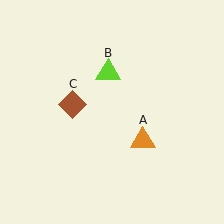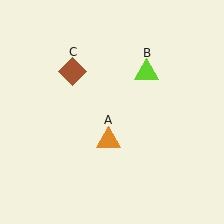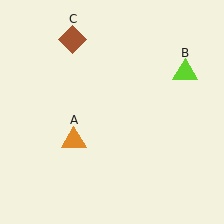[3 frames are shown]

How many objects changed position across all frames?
3 objects changed position: orange triangle (object A), lime triangle (object B), brown diamond (object C).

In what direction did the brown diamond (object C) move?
The brown diamond (object C) moved up.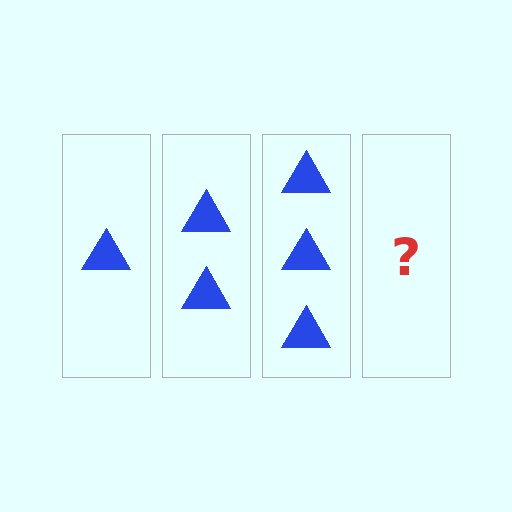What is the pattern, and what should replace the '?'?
The pattern is that each step adds one more triangle. The '?' should be 4 triangles.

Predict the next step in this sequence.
The next step is 4 triangles.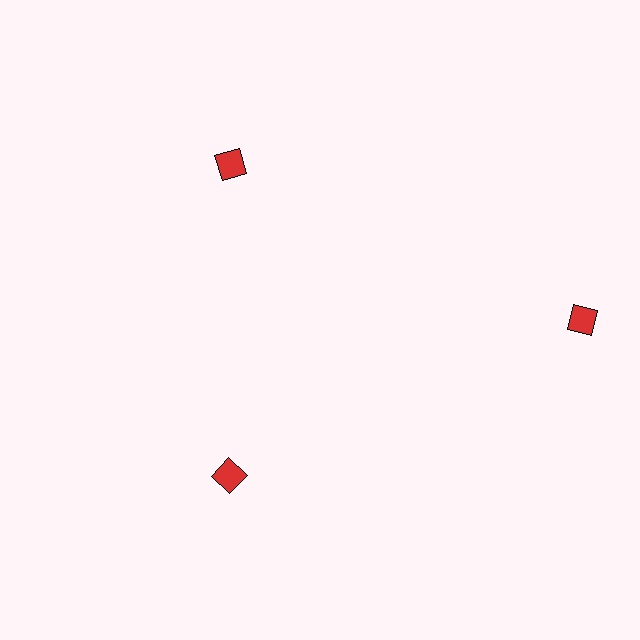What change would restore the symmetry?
The symmetry would be restored by moving it inward, back onto the ring so that all 3 diamonds sit at equal angles and equal distance from the center.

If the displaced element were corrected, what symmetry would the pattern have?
It would have 3-fold rotational symmetry — the pattern would map onto itself every 120 degrees.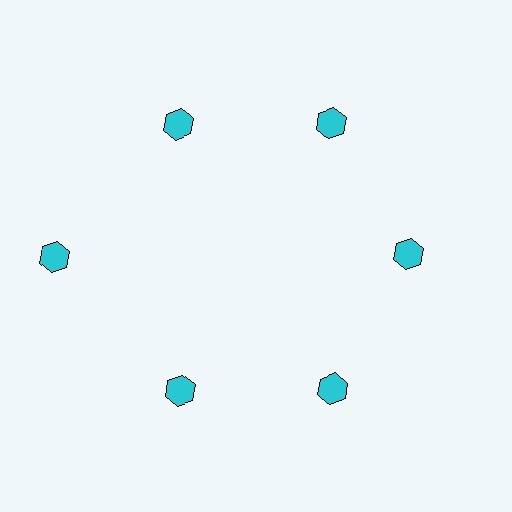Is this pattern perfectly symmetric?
No. The 6 cyan hexagons are arranged in a ring, but one element near the 9 o'clock position is pushed outward from the center, breaking the 6-fold rotational symmetry.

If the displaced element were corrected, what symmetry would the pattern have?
It would have 6-fold rotational symmetry — the pattern would map onto itself every 60 degrees.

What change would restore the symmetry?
The symmetry would be restored by moving it inward, back onto the ring so that all 6 hexagons sit at equal angles and equal distance from the center.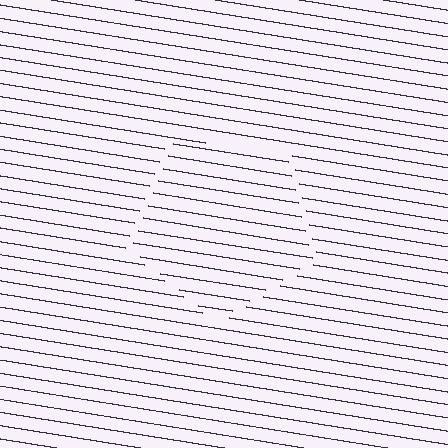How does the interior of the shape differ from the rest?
The interior of the shape contains the same grating, shifted by half a period — the contour is defined by the phase discontinuity where line-ends from the inner and outer gratings abut.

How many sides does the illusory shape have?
5 sides — the line-ends trace a pentagon.